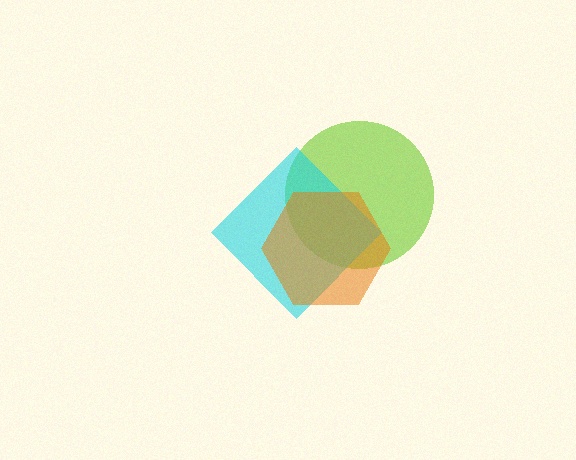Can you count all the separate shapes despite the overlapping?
Yes, there are 3 separate shapes.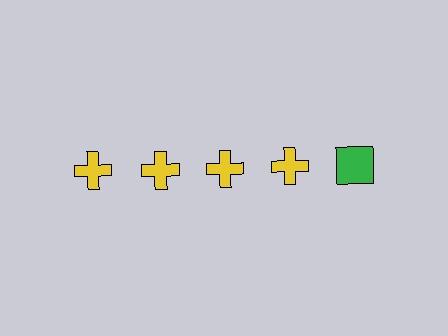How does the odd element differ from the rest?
It differs in both color (green instead of yellow) and shape (square instead of cross).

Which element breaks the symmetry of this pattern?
The green square in the top row, rightmost column breaks the symmetry. All other shapes are yellow crosses.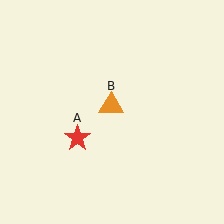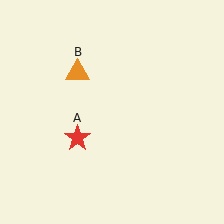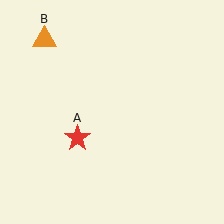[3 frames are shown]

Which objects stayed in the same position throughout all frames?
Red star (object A) remained stationary.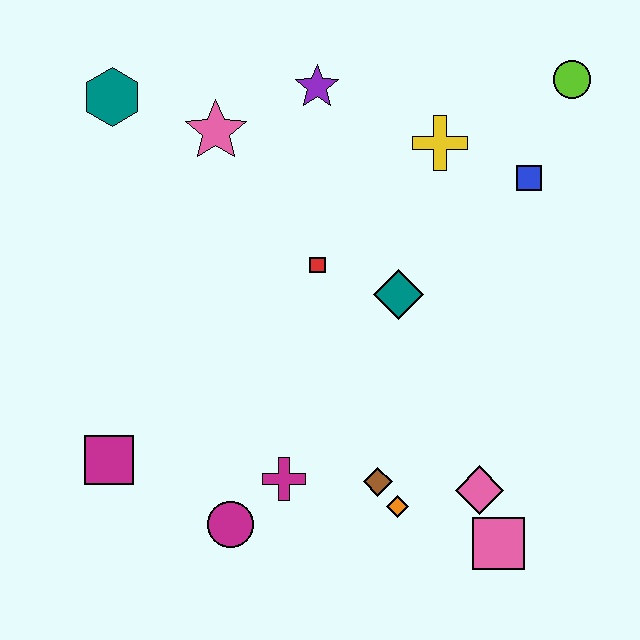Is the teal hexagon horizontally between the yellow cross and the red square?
No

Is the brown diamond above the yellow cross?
No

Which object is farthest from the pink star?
The pink square is farthest from the pink star.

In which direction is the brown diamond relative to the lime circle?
The brown diamond is below the lime circle.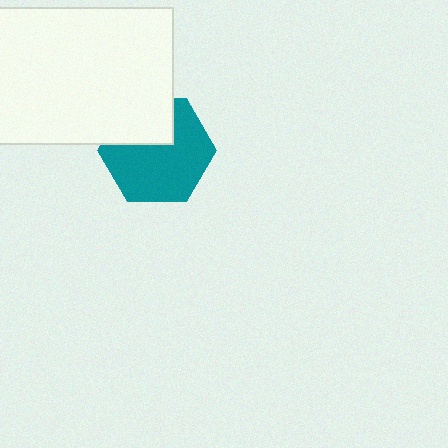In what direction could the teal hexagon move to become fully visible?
The teal hexagon could move down. That would shift it out from behind the white rectangle entirely.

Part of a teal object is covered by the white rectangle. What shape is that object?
It is a hexagon.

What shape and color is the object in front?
The object in front is a white rectangle.